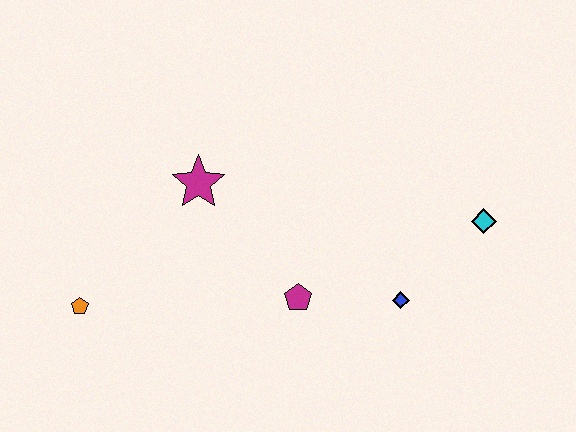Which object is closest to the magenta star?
The magenta pentagon is closest to the magenta star.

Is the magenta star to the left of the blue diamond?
Yes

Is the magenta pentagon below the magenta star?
Yes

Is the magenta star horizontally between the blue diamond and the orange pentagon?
Yes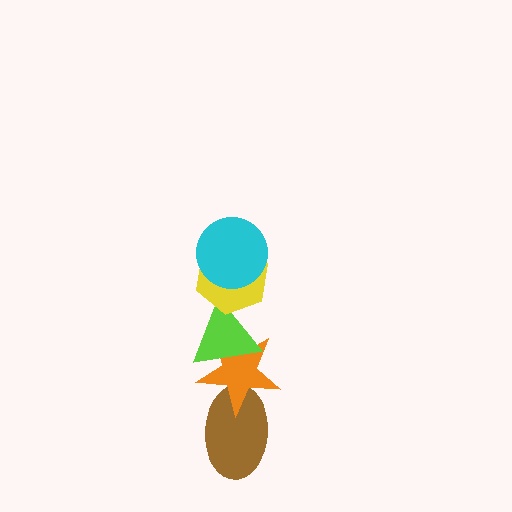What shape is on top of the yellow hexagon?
The cyan circle is on top of the yellow hexagon.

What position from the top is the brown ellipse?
The brown ellipse is 5th from the top.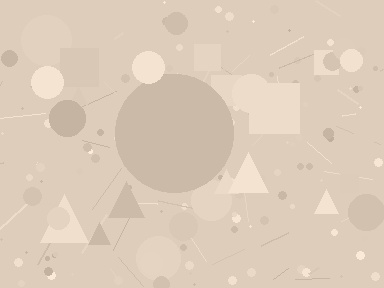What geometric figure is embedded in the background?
A circle is embedded in the background.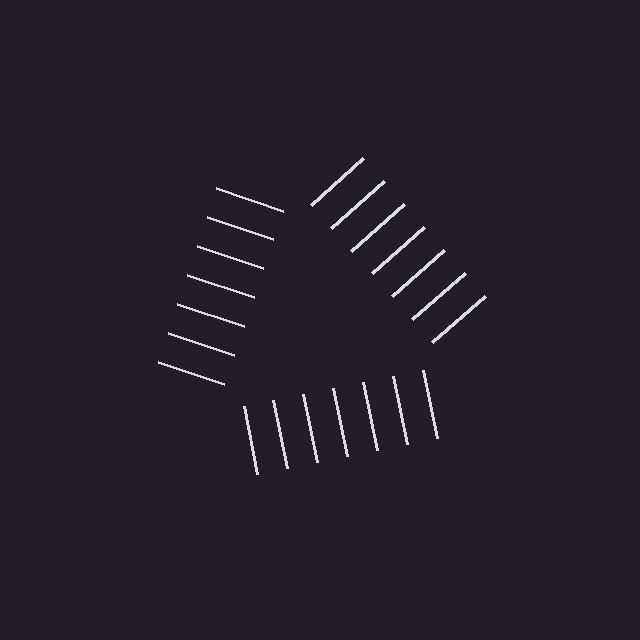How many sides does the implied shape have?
3 sides — the line-ends trace a triangle.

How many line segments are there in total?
21 — 7 along each of the 3 edges.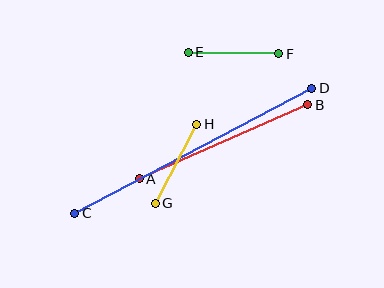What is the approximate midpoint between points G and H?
The midpoint is at approximately (176, 164) pixels.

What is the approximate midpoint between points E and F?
The midpoint is at approximately (234, 53) pixels.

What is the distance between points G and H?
The distance is approximately 89 pixels.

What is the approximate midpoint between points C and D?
The midpoint is at approximately (193, 151) pixels.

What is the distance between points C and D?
The distance is approximately 268 pixels.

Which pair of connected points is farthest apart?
Points C and D are farthest apart.